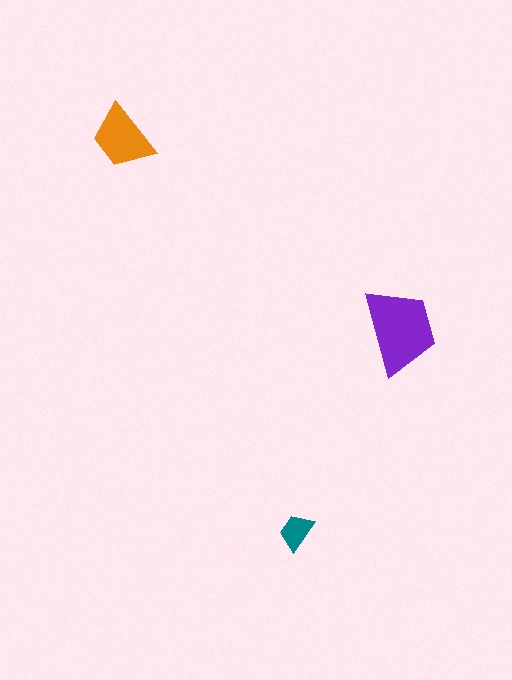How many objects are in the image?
There are 3 objects in the image.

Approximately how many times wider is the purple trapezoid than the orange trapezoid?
About 1.5 times wider.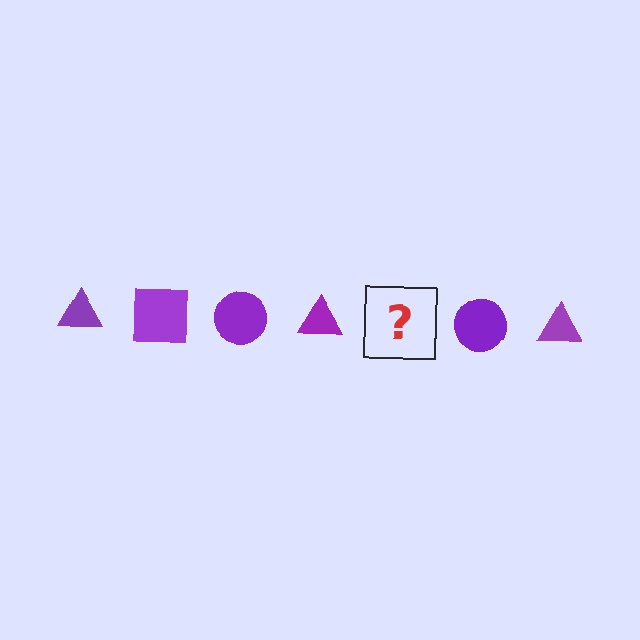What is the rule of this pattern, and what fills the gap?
The rule is that the pattern cycles through triangle, square, circle shapes in purple. The gap should be filled with a purple square.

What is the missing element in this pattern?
The missing element is a purple square.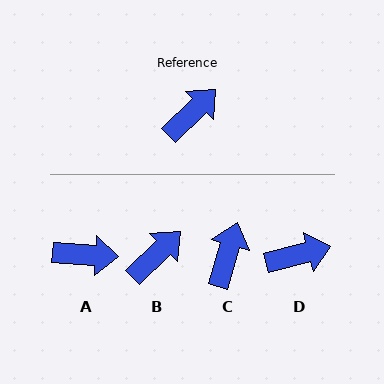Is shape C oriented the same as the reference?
No, it is off by about 29 degrees.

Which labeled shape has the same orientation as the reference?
B.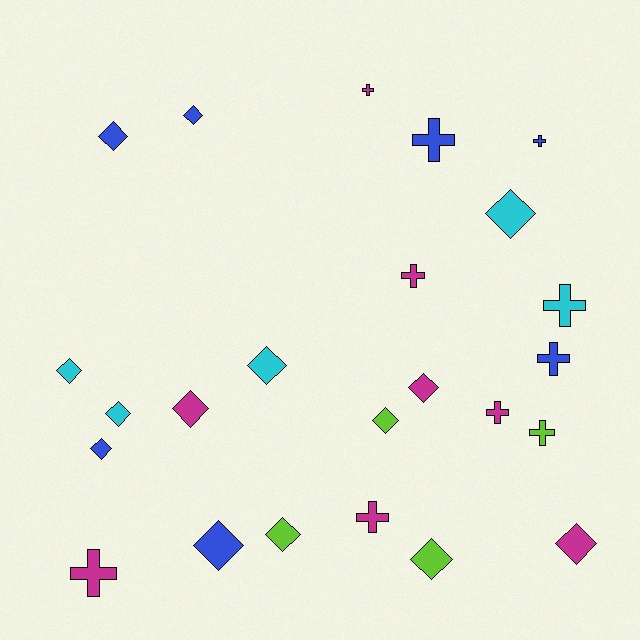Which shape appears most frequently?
Diamond, with 14 objects.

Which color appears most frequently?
Magenta, with 8 objects.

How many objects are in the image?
There are 24 objects.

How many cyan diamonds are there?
There are 4 cyan diamonds.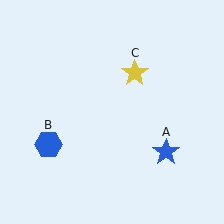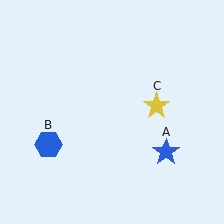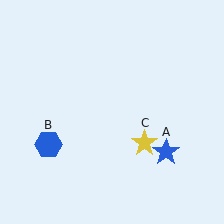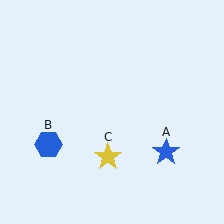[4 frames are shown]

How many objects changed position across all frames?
1 object changed position: yellow star (object C).